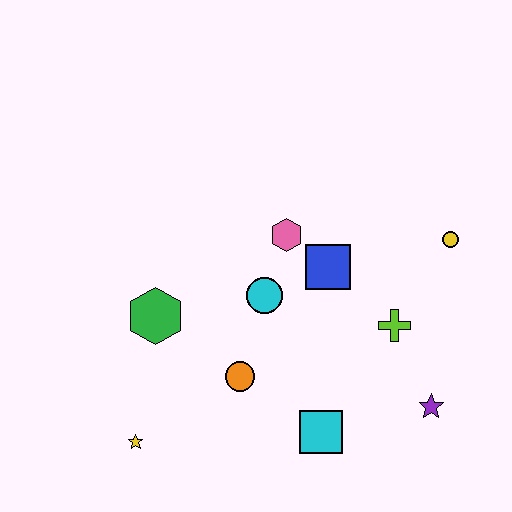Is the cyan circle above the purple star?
Yes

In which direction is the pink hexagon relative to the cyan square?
The pink hexagon is above the cyan square.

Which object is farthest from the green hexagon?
The yellow circle is farthest from the green hexagon.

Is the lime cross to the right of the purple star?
No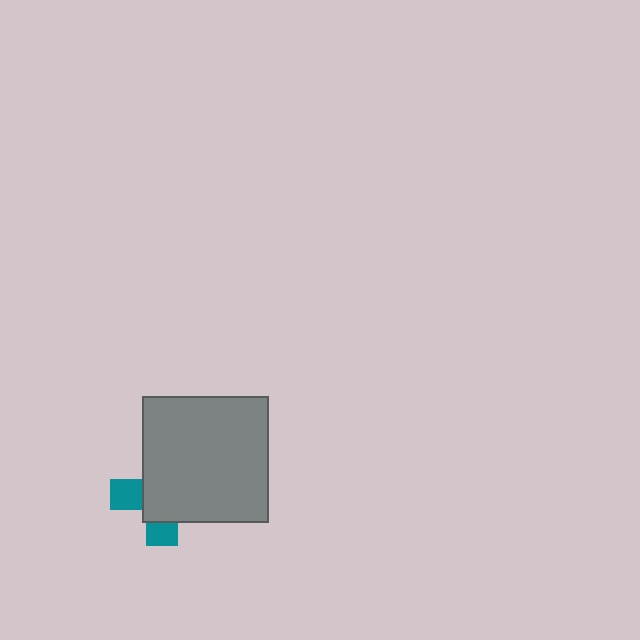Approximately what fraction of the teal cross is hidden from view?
Roughly 69% of the teal cross is hidden behind the gray square.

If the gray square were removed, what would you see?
You would see the complete teal cross.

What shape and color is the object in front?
The object in front is a gray square.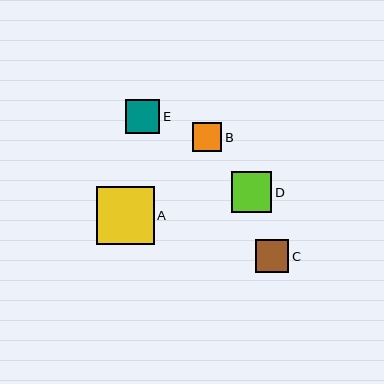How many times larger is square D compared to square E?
Square D is approximately 1.2 times the size of square E.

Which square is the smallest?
Square B is the smallest with a size of approximately 29 pixels.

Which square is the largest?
Square A is the largest with a size of approximately 58 pixels.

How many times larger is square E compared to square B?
Square E is approximately 1.2 times the size of square B.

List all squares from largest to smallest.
From largest to smallest: A, D, E, C, B.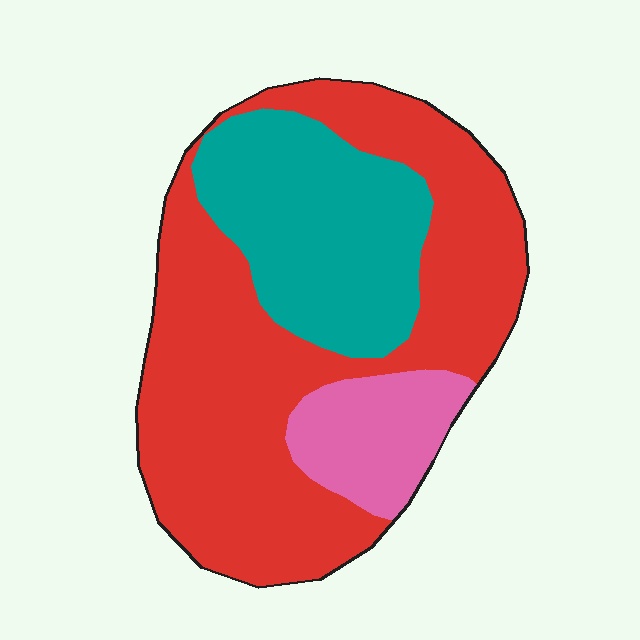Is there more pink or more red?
Red.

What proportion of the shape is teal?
Teal covers roughly 30% of the shape.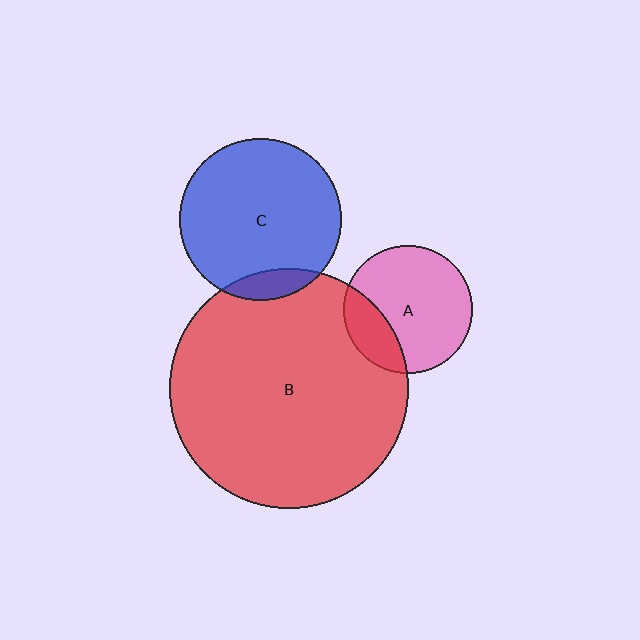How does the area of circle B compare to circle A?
Approximately 3.5 times.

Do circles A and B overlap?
Yes.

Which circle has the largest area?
Circle B (red).